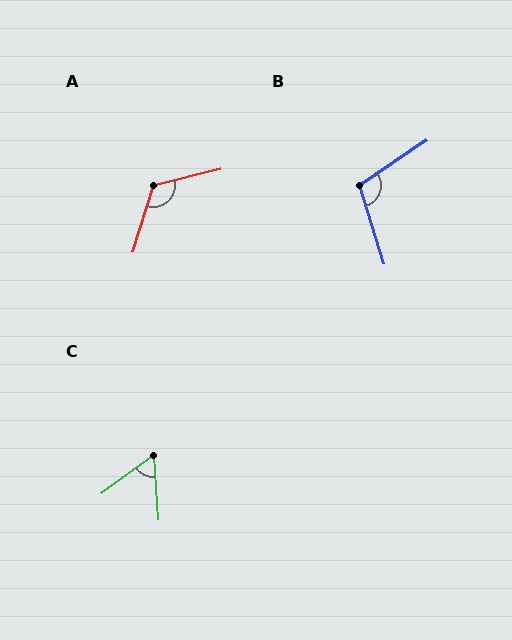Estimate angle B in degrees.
Approximately 107 degrees.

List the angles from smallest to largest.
C (58°), B (107°), A (121°).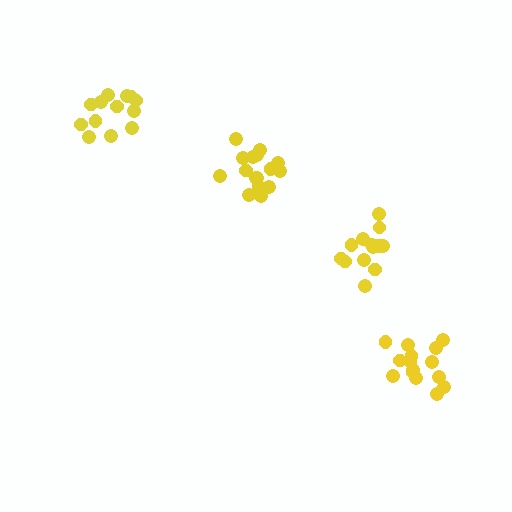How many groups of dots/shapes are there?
There are 4 groups.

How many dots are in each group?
Group 1: 13 dots, Group 2: 13 dots, Group 3: 16 dots, Group 4: 15 dots (57 total).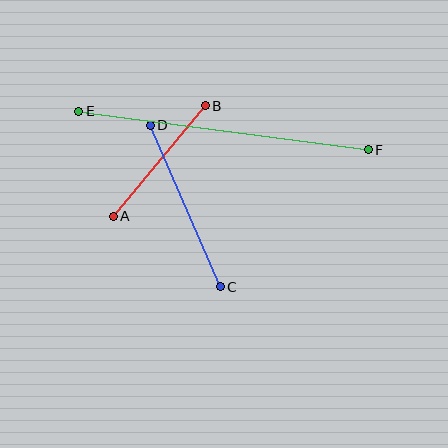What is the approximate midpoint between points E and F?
The midpoint is at approximately (223, 131) pixels.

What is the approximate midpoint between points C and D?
The midpoint is at approximately (185, 206) pixels.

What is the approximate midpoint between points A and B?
The midpoint is at approximately (159, 161) pixels.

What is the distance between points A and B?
The distance is approximately 144 pixels.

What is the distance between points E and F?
The distance is approximately 292 pixels.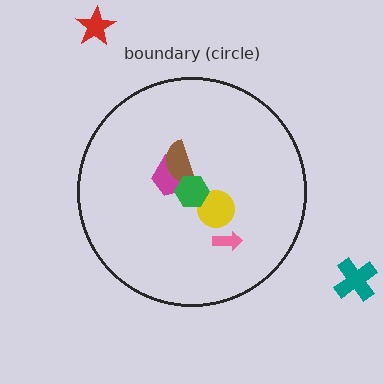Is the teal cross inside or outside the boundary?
Outside.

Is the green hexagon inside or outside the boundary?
Inside.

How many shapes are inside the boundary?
5 inside, 2 outside.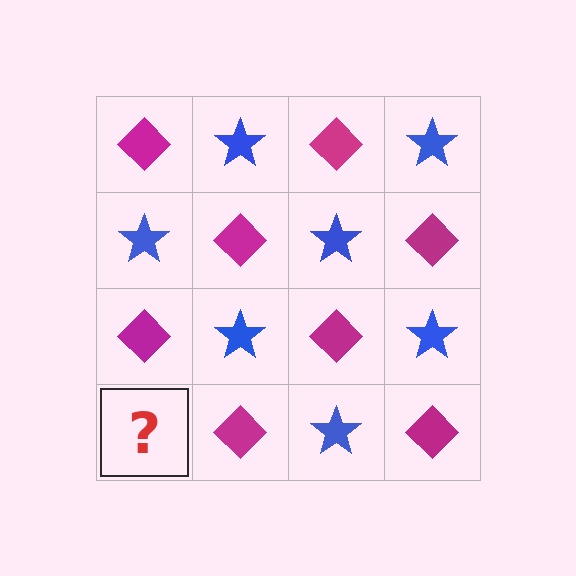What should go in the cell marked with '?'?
The missing cell should contain a blue star.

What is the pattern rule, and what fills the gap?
The rule is that it alternates magenta diamond and blue star in a checkerboard pattern. The gap should be filled with a blue star.